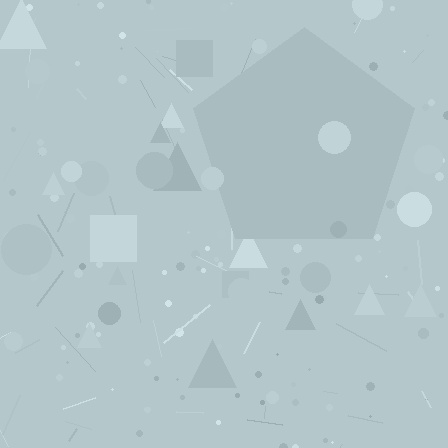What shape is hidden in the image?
A pentagon is hidden in the image.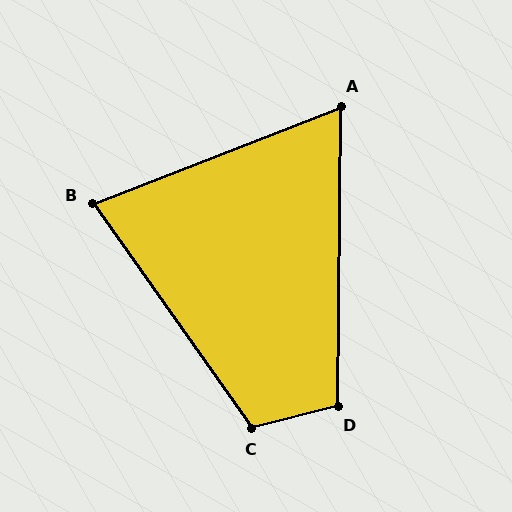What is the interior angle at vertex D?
Approximately 104 degrees (obtuse).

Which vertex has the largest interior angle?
C, at approximately 112 degrees.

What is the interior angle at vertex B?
Approximately 76 degrees (acute).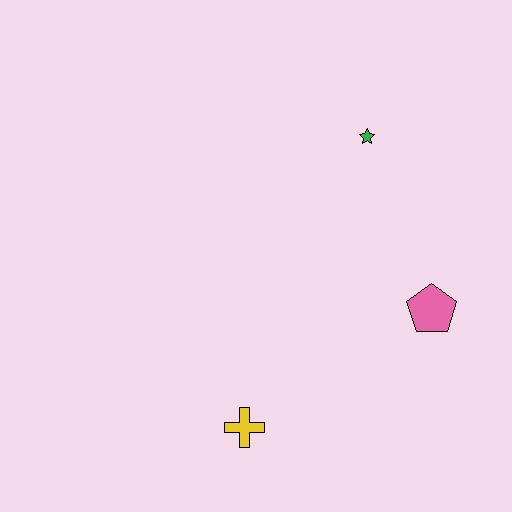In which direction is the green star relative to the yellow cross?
The green star is above the yellow cross.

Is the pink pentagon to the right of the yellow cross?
Yes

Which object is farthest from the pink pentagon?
The yellow cross is farthest from the pink pentagon.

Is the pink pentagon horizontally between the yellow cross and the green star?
No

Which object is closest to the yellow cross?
The pink pentagon is closest to the yellow cross.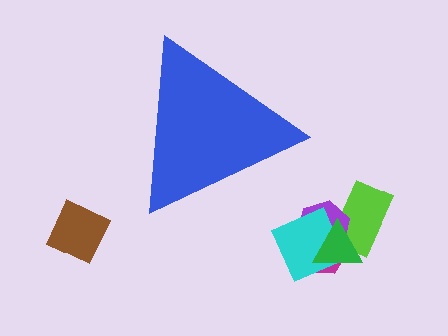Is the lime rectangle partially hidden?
No, the lime rectangle is fully visible.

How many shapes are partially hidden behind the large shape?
0 shapes are partially hidden.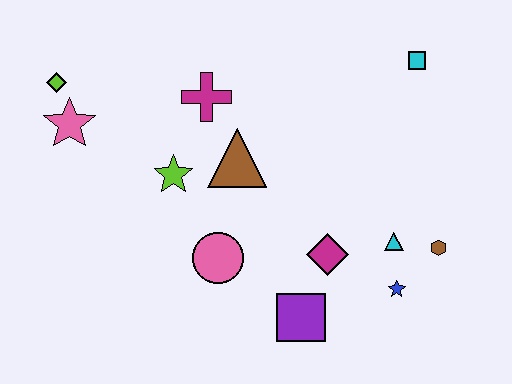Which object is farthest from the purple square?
The lime diamond is farthest from the purple square.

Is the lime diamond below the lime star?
No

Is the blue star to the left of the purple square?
No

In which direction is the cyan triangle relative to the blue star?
The cyan triangle is above the blue star.